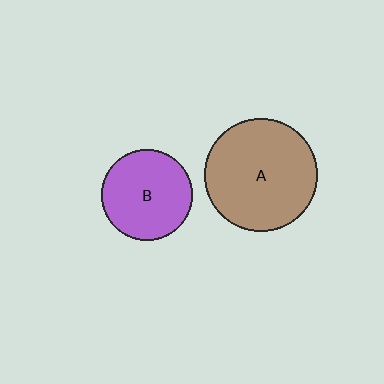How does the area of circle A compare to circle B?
Approximately 1.5 times.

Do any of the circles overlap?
No, none of the circles overlap.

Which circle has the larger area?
Circle A (brown).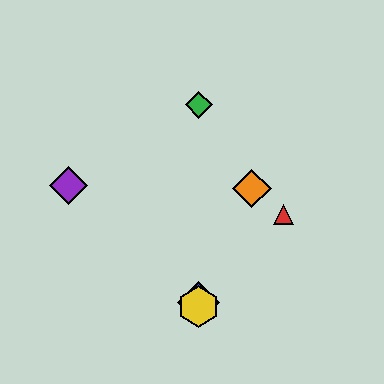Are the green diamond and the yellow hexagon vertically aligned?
Yes, both are at x≈199.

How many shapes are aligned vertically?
3 shapes (the blue diamond, the green diamond, the yellow hexagon) are aligned vertically.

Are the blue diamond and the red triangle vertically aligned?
No, the blue diamond is at x≈199 and the red triangle is at x≈284.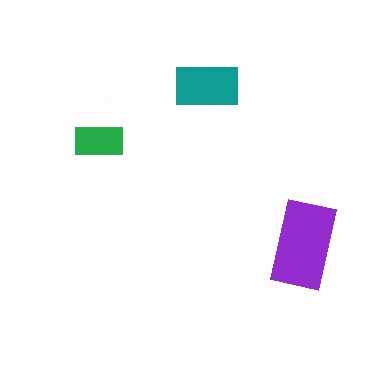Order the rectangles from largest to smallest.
the purple one, the teal one, the green one.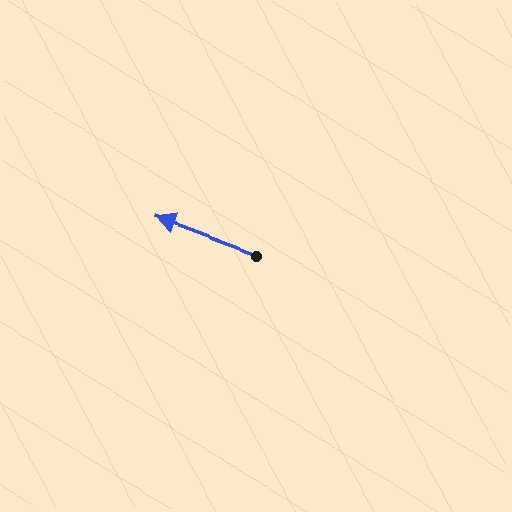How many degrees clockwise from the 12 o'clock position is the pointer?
Approximately 290 degrees.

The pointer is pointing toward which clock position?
Roughly 10 o'clock.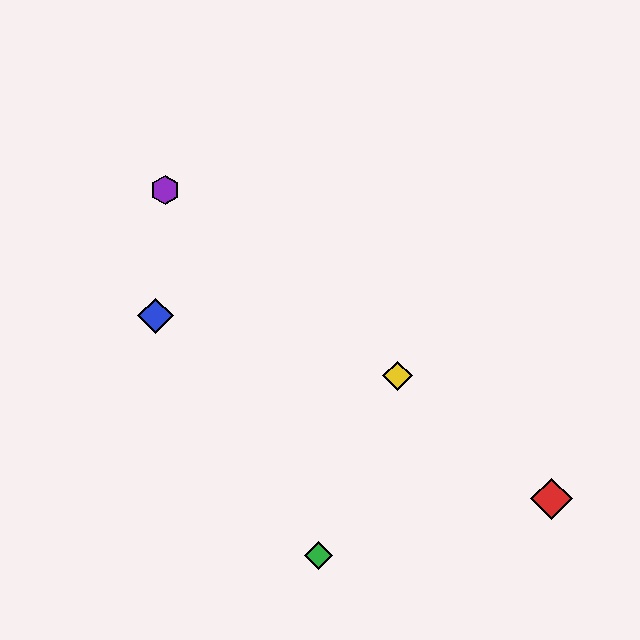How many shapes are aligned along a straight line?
3 shapes (the red diamond, the yellow diamond, the purple hexagon) are aligned along a straight line.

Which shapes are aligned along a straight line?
The red diamond, the yellow diamond, the purple hexagon are aligned along a straight line.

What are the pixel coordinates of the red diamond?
The red diamond is at (551, 499).